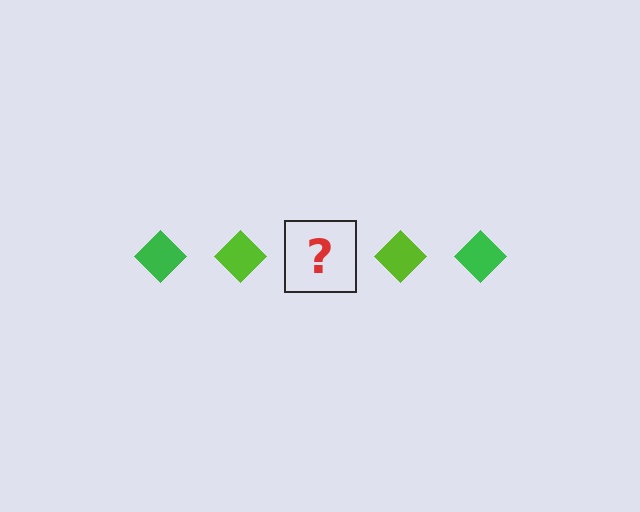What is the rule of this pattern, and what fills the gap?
The rule is that the pattern cycles through green, lime diamonds. The gap should be filled with a green diamond.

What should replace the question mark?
The question mark should be replaced with a green diamond.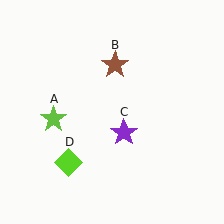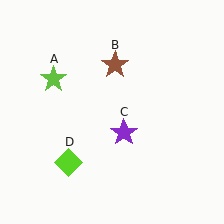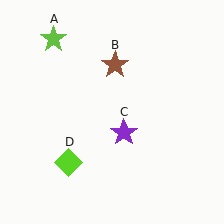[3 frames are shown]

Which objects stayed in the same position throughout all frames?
Brown star (object B) and purple star (object C) and lime diamond (object D) remained stationary.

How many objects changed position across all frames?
1 object changed position: lime star (object A).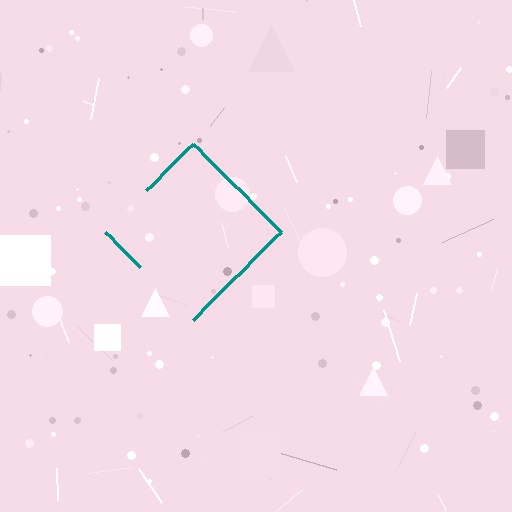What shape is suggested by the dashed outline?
The dashed outline suggests a diamond.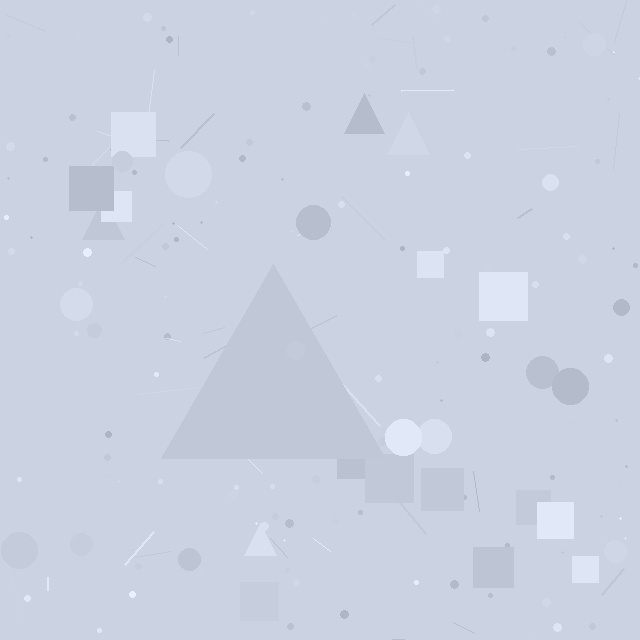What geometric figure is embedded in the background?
A triangle is embedded in the background.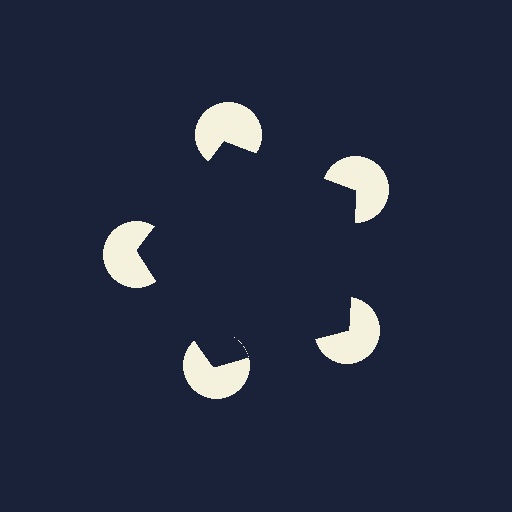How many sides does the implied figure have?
5 sides.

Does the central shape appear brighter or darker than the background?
It typically appears slightly darker than the background, even though no actual brightness change is drawn.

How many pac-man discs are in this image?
There are 5 — one at each vertex of the illusory pentagon.